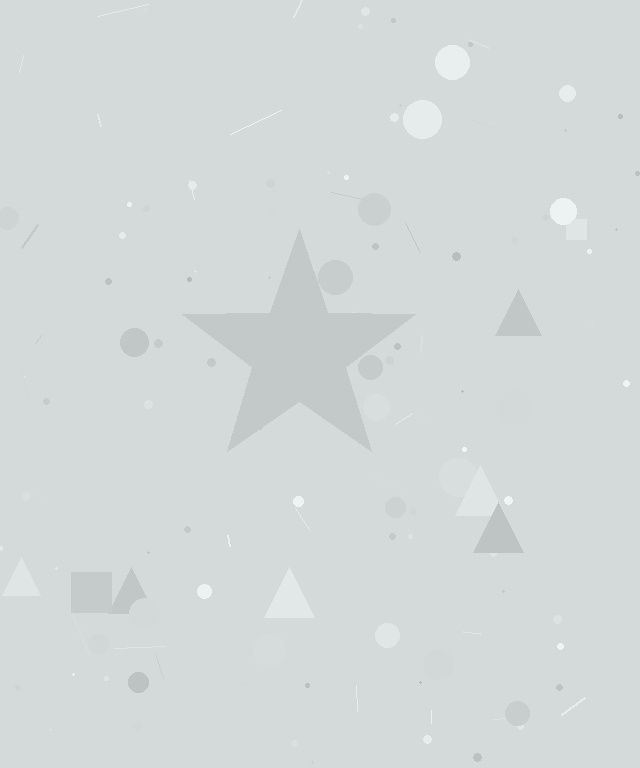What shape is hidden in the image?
A star is hidden in the image.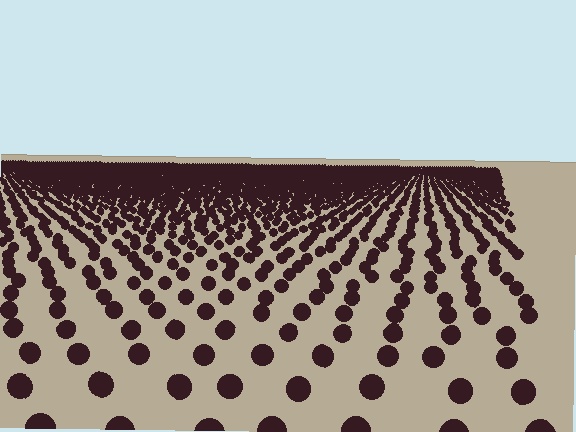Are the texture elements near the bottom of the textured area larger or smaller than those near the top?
Larger. Near the bottom, elements are closer to the viewer and appear at a bigger on-screen size.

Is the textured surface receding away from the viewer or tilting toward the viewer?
The surface is receding away from the viewer. Texture elements get smaller and denser toward the top.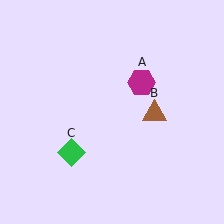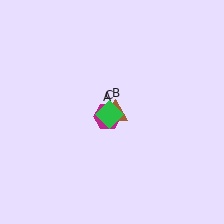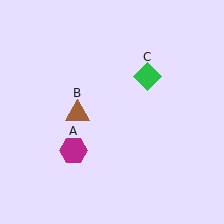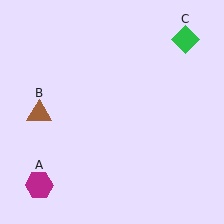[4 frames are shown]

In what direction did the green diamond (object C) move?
The green diamond (object C) moved up and to the right.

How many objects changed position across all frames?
3 objects changed position: magenta hexagon (object A), brown triangle (object B), green diamond (object C).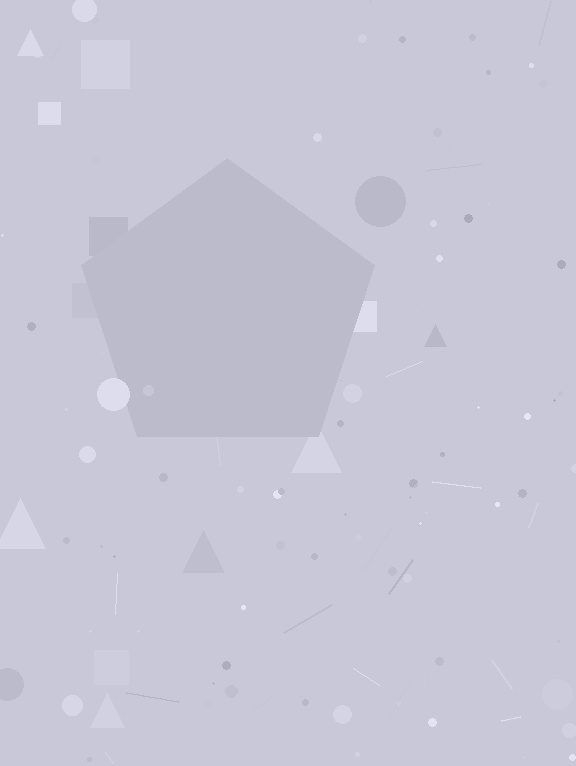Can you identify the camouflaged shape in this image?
The camouflaged shape is a pentagon.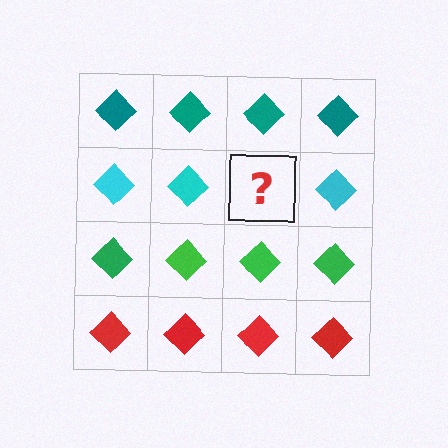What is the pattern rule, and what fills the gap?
The rule is that each row has a consistent color. The gap should be filled with a cyan diamond.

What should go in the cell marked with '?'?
The missing cell should contain a cyan diamond.